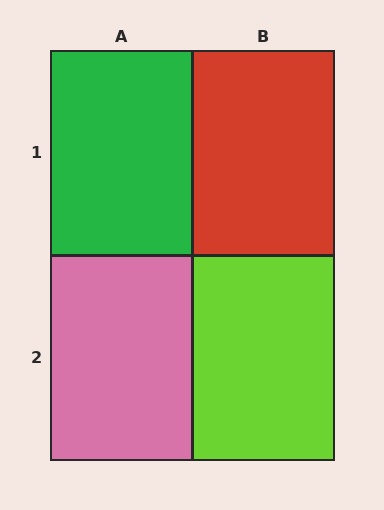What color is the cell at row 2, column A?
Pink.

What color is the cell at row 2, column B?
Lime.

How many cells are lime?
1 cell is lime.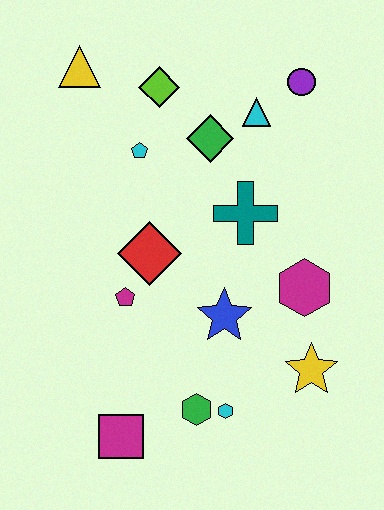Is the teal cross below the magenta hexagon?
No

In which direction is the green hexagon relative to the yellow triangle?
The green hexagon is below the yellow triangle.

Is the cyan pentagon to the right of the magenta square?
Yes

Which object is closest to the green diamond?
The cyan triangle is closest to the green diamond.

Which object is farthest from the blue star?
The yellow triangle is farthest from the blue star.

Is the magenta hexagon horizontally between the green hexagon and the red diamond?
No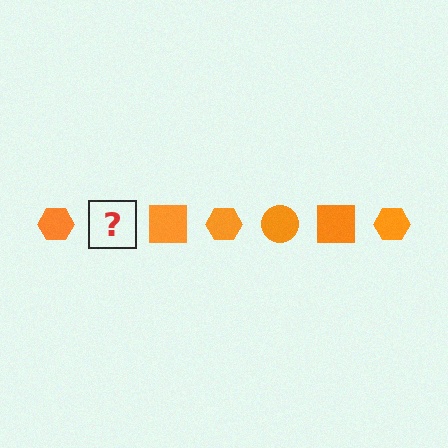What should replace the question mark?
The question mark should be replaced with an orange circle.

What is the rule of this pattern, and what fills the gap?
The rule is that the pattern cycles through hexagon, circle, square shapes in orange. The gap should be filled with an orange circle.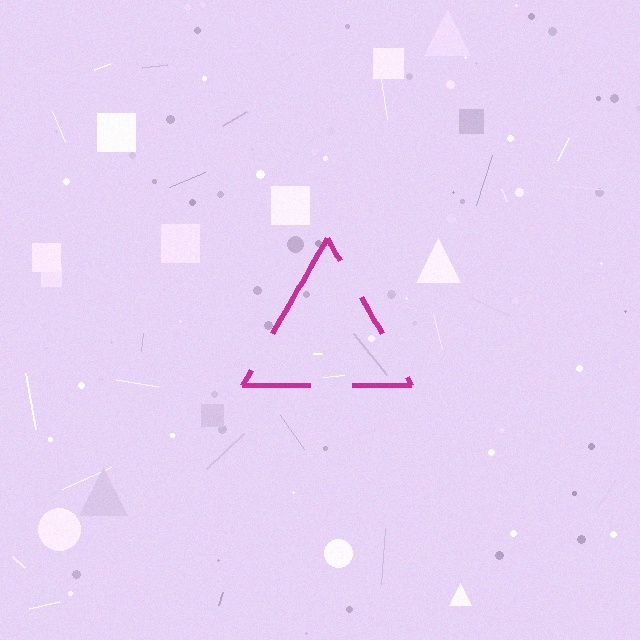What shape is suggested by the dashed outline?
The dashed outline suggests a triangle.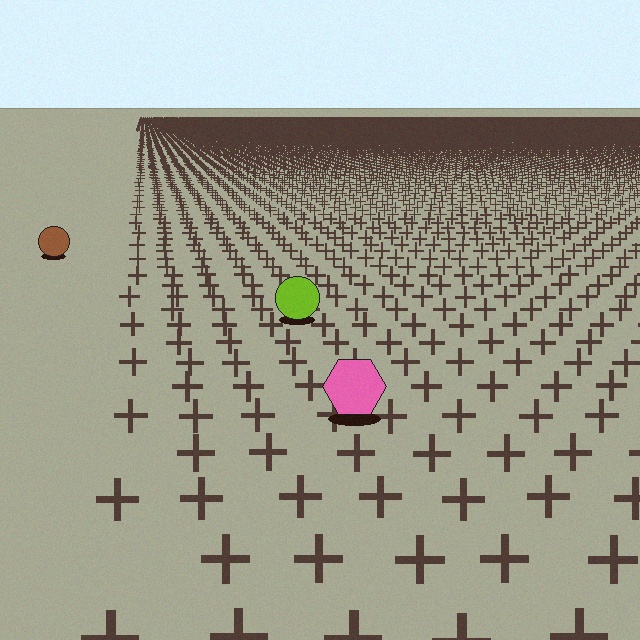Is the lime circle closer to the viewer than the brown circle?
Yes. The lime circle is closer — you can tell from the texture gradient: the ground texture is coarser near it.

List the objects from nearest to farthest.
From nearest to farthest: the pink hexagon, the lime circle, the brown circle.